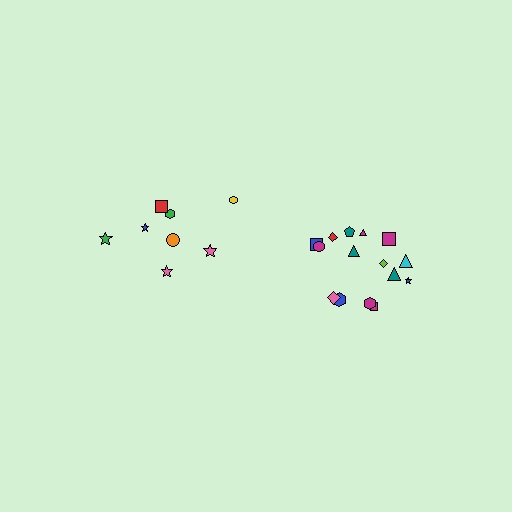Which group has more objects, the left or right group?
The right group.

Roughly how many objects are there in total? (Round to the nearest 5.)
Roughly 25 objects in total.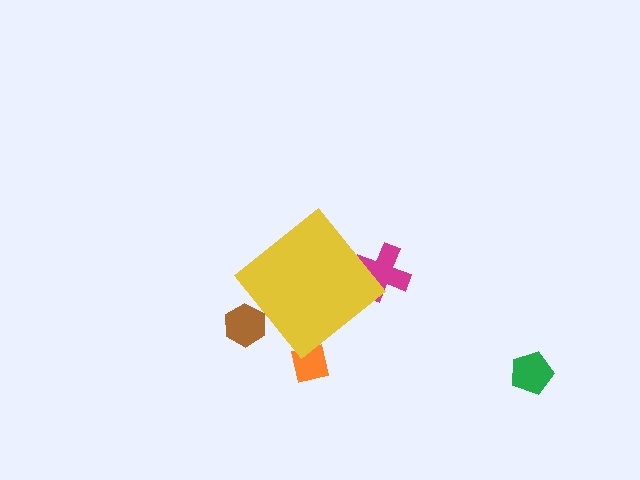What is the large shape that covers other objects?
A yellow diamond.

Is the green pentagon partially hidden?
No, the green pentagon is fully visible.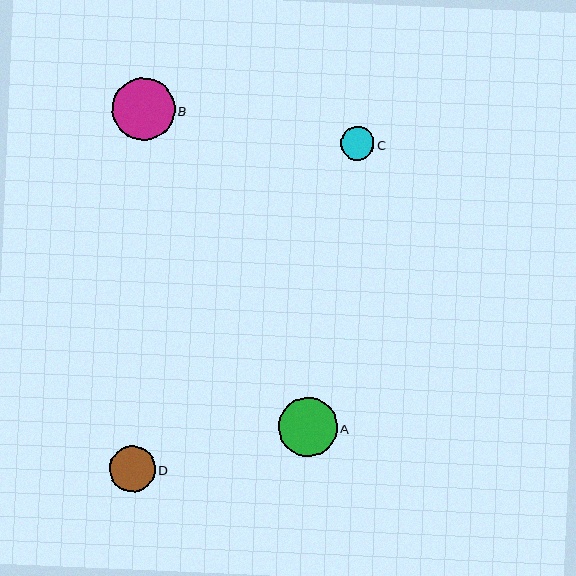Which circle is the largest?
Circle B is the largest with a size of approximately 62 pixels.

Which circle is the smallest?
Circle C is the smallest with a size of approximately 33 pixels.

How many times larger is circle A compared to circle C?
Circle A is approximately 1.8 times the size of circle C.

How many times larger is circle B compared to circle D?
Circle B is approximately 1.4 times the size of circle D.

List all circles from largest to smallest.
From largest to smallest: B, A, D, C.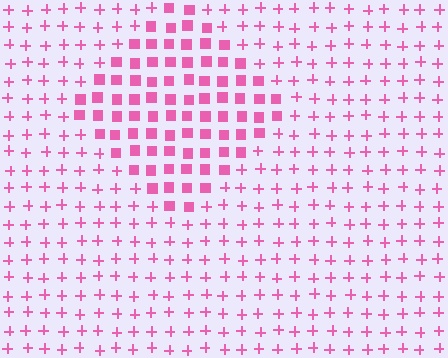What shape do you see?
I see a diamond.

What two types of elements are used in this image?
The image uses squares inside the diamond region and plus signs outside it.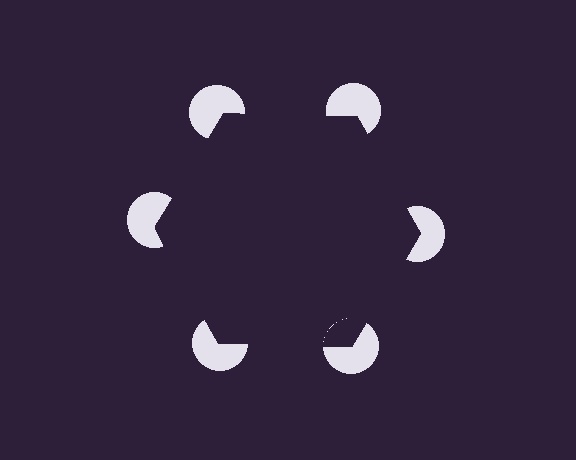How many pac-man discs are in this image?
There are 6 — one at each vertex of the illusory hexagon.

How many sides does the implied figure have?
6 sides.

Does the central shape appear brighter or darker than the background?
It typically appears slightly darker than the background, even though no actual brightness change is drawn.